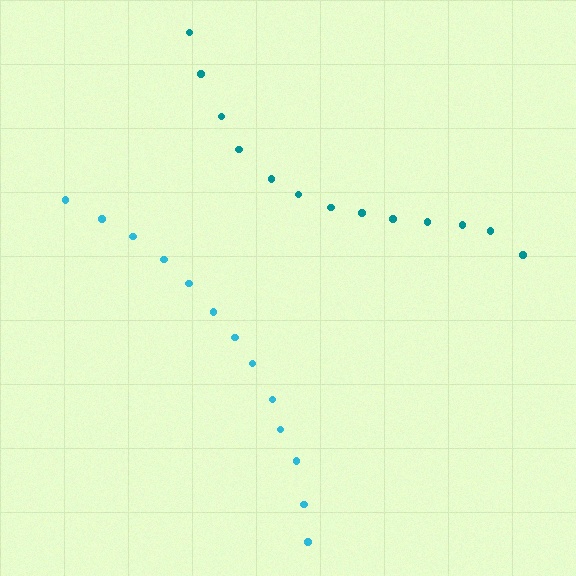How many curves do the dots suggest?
There are 2 distinct paths.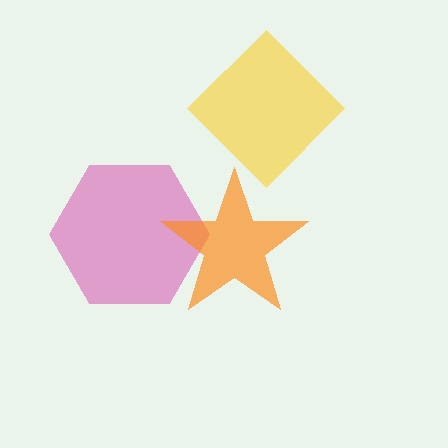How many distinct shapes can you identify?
There are 3 distinct shapes: a yellow diamond, a pink hexagon, an orange star.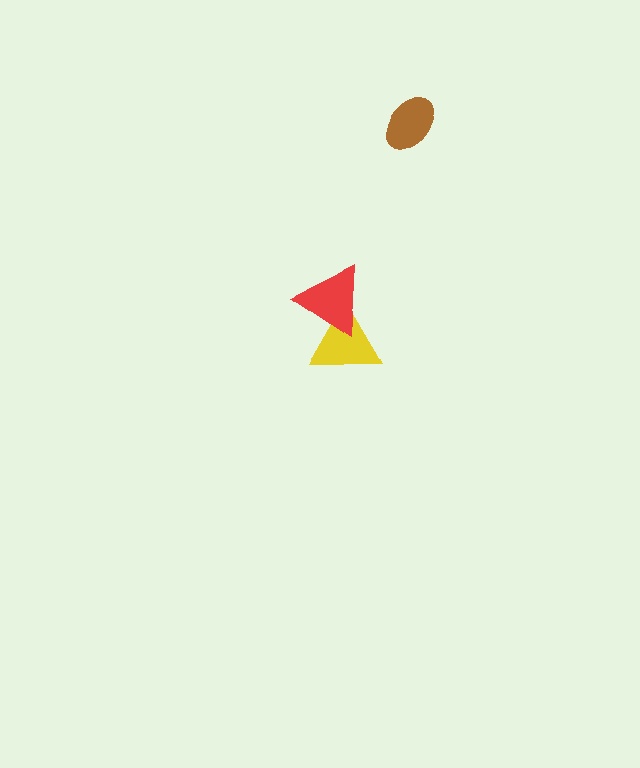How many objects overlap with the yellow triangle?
1 object overlaps with the yellow triangle.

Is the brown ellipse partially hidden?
No, no other shape covers it.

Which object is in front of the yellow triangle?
The red triangle is in front of the yellow triangle.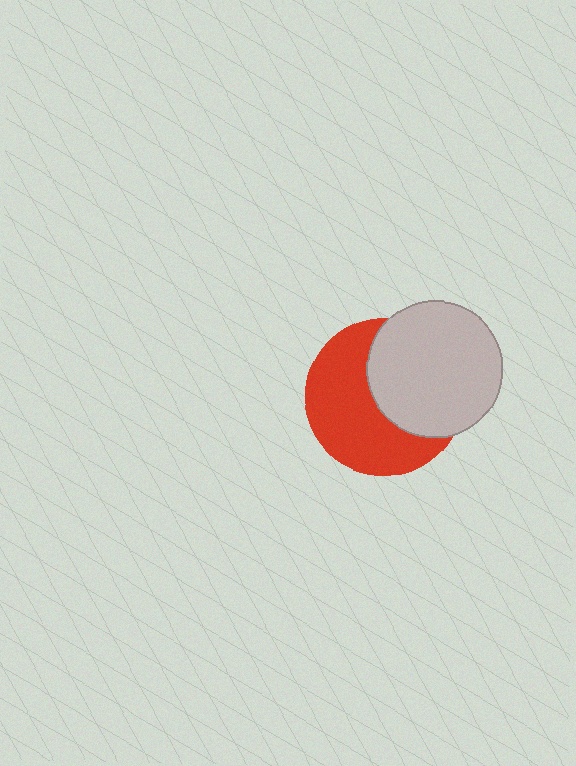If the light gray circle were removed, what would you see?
You would see the complete red circle.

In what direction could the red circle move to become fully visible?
The red circle could move left. That would shift it out from behind the light gray circle entirely.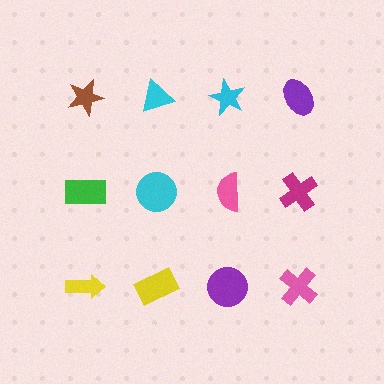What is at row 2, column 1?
A green rectangle.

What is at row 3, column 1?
A yellow arrow.